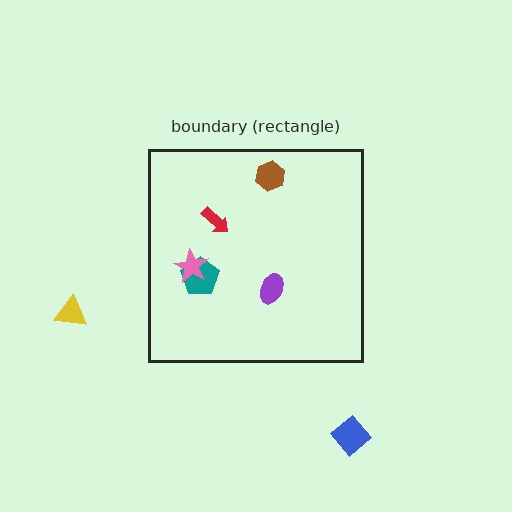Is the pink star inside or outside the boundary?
Inside.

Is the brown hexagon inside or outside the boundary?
Inside.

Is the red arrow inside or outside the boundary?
Inside.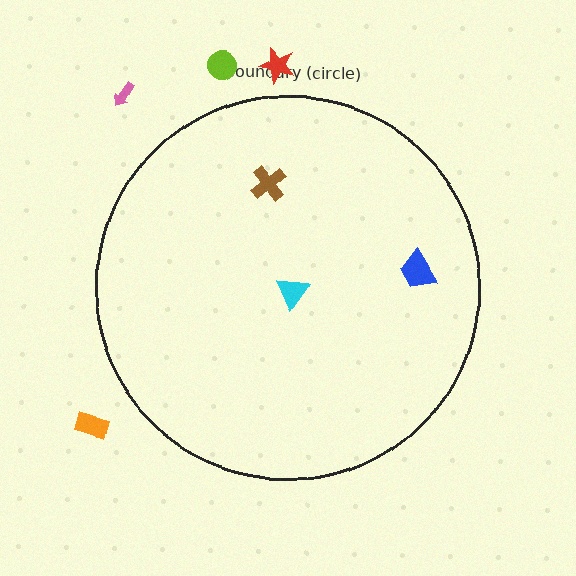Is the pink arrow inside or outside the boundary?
Outside.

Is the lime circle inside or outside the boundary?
Outside.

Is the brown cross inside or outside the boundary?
Inside.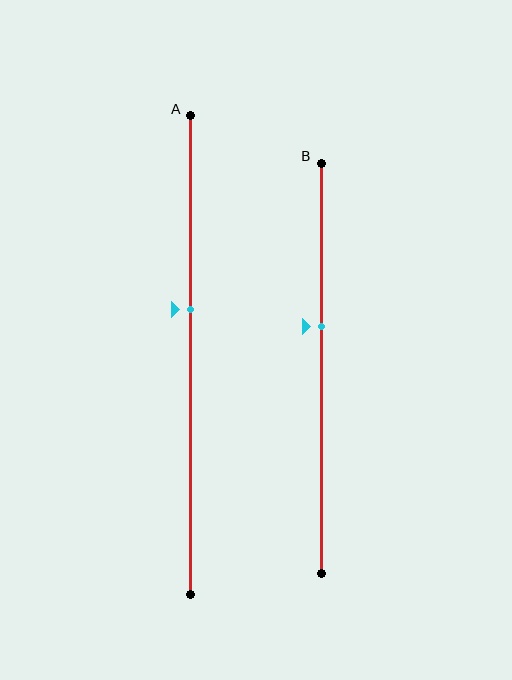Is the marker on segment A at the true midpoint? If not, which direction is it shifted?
No, the marker on segment A is shifted upward by about 10% of the segment length.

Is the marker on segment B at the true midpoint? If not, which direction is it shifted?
No, the marker on segment B is shifted upward by about 10% of the segment length.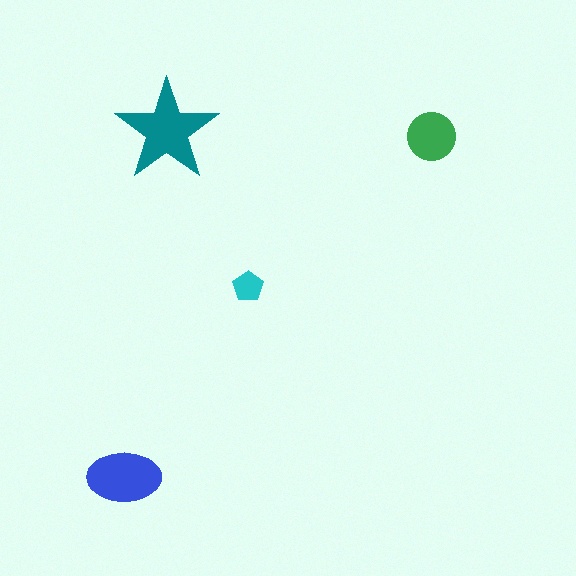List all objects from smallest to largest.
The cyan pentagon, the green circle, the blue ellipse, the teal star.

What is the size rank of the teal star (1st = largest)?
1st.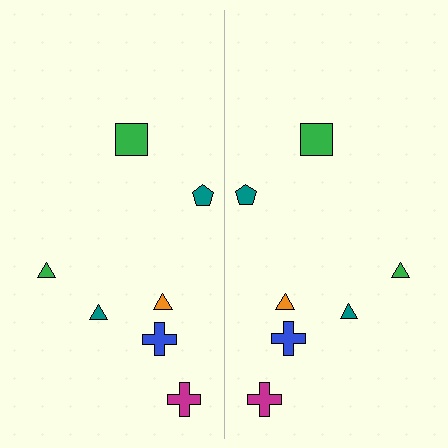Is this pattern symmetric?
Yes, this pattern has bilateral (reflection) symmetry.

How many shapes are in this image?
There are 14 shapes in this image.